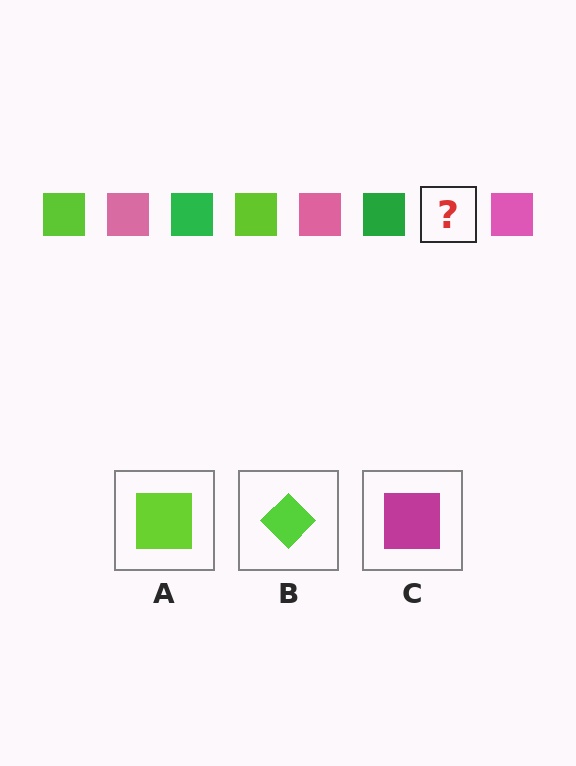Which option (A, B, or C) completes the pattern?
A.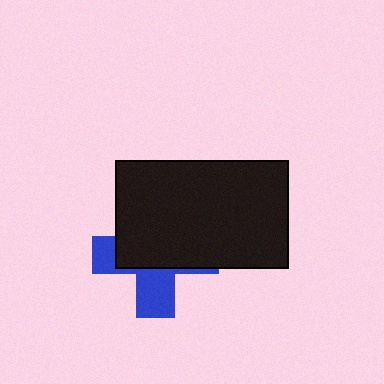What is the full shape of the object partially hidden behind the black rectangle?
The partially hidden object is a blue cross.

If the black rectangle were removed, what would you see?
You would see the complete blue cross.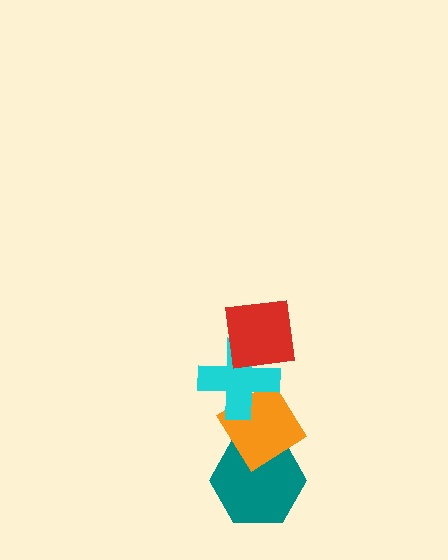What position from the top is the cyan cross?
The cyan cross is 2nd from the top.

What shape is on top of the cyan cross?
The red square is on top of the cyan cross.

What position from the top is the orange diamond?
The orange diamond is 3rd from the top.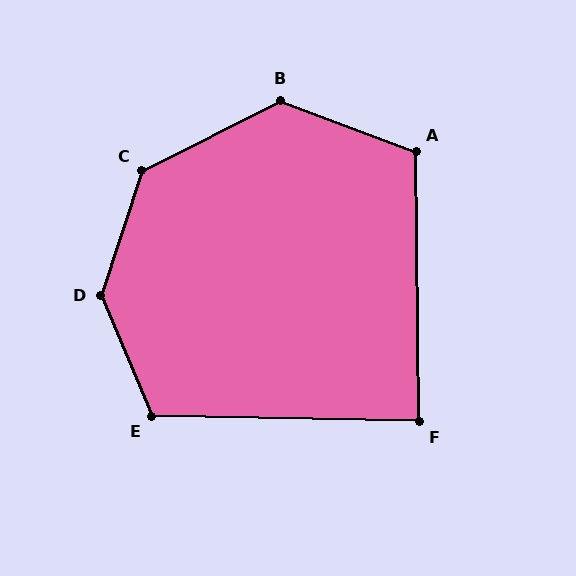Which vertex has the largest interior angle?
D, at approximately 139 degrees.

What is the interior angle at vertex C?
Approximately 135 degrees (obtuse).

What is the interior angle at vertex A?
Approximately 111 degrees (obtuse).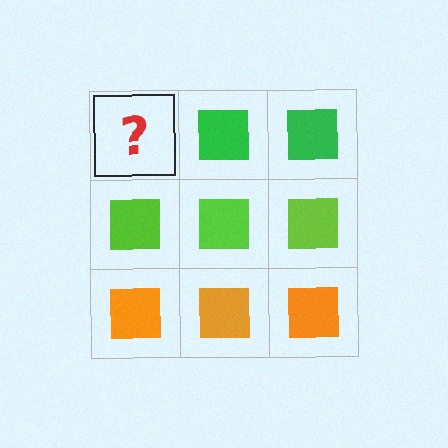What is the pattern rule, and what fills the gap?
The rule is that each row has a consistent color. The gap should be filled with a green square.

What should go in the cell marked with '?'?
The missing cell should contain a green square.